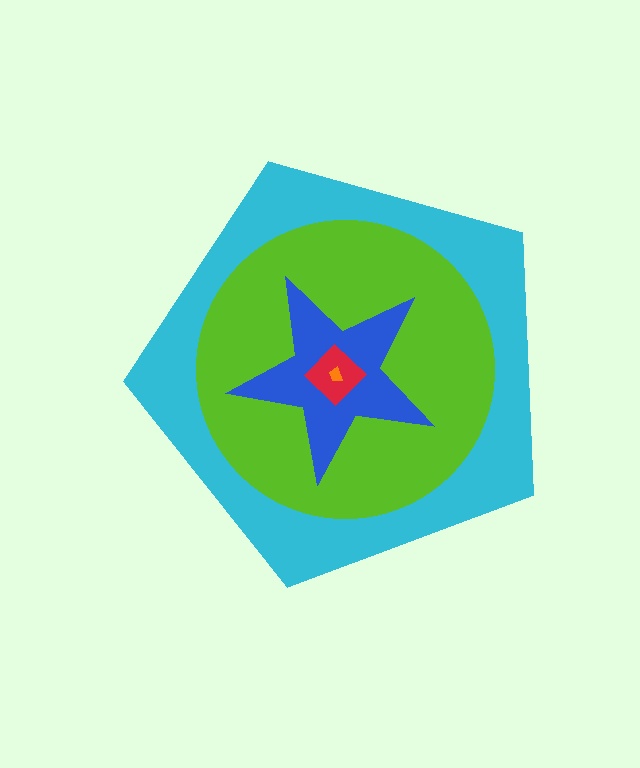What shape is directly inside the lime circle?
The blue star.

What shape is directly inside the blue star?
The red diamond.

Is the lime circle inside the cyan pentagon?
Yes.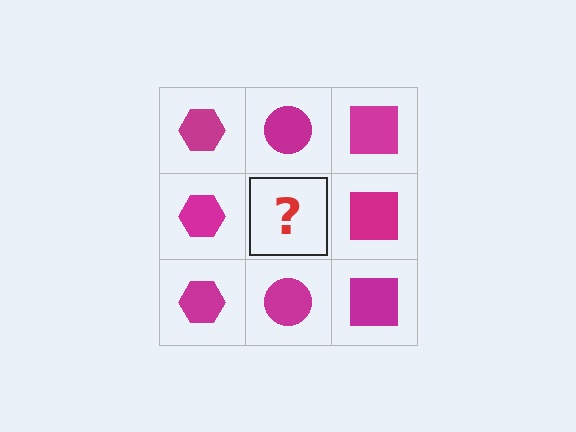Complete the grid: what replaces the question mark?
The question mark should be replaced with a magenta circle.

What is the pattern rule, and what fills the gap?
The rule is that each column has a consistent shape. The gap should be filled with a magenta circle.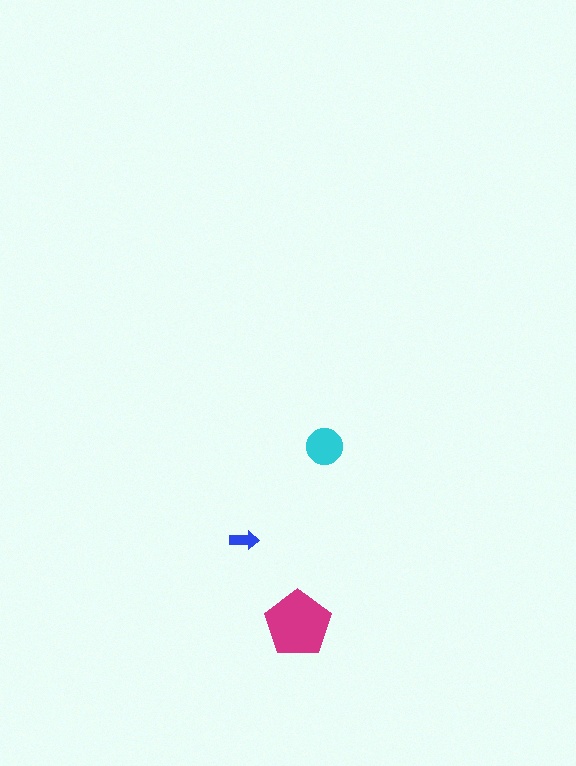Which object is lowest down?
The magenta pentagon is bottommost.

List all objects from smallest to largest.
The blue arrow, the cyan circle, the magenta pentagon.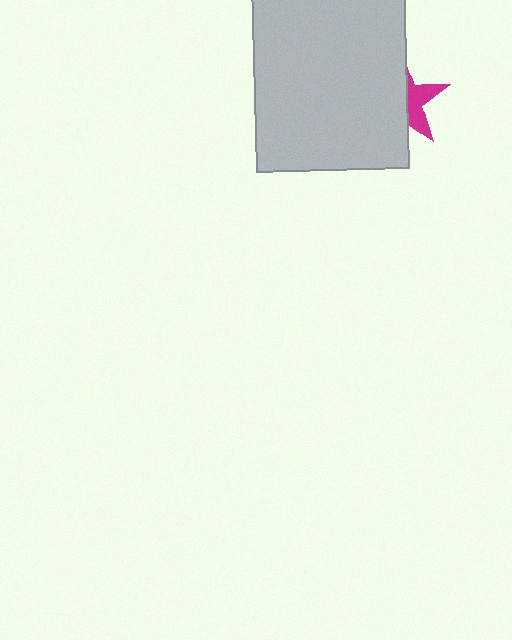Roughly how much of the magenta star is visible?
A small part of it is visible (roughly 39%).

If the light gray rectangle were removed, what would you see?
You would see the complete magenta star.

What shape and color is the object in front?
The object in front is a light gray rectangle.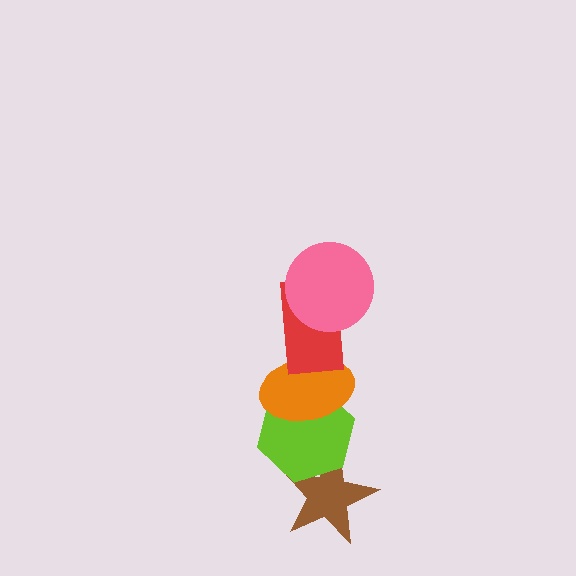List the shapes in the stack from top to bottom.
From top to bottom: the pink circle, the red rectangle, the orange ellipse, the lime hexagon, the brown star.